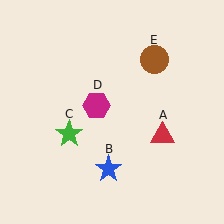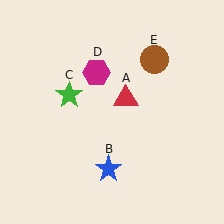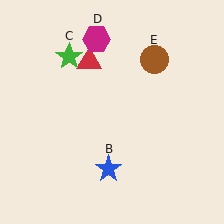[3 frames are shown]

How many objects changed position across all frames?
3 objects changed position: red triangle (object A), green star (object C), magenta hexagon (object D).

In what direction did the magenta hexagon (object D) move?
The magenta hexagon (object D) moved up.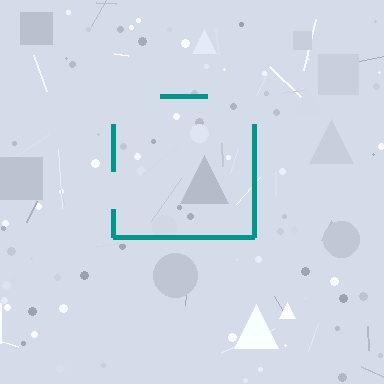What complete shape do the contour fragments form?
The contour fragments form a square.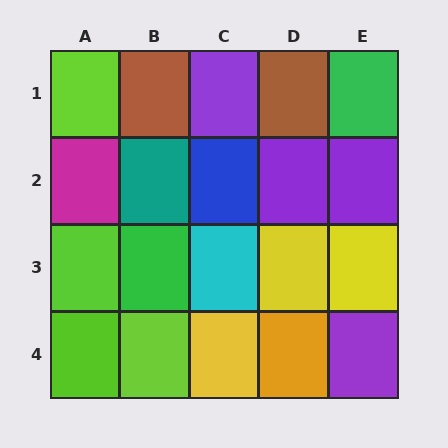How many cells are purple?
4 cells are purple.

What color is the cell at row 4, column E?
Purple.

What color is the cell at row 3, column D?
Yellow.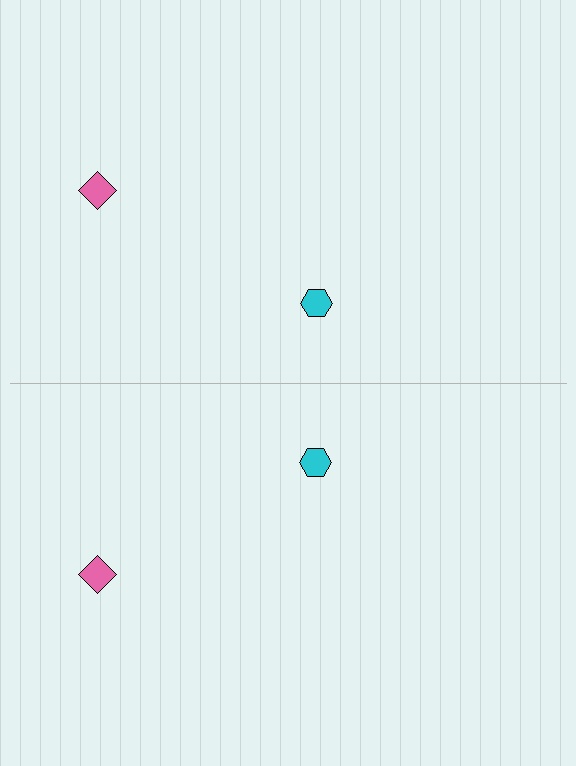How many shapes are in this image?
There are 4 shapes in this image.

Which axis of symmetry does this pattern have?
The pattern has a horizontal axis of symmetry running through the center of the image.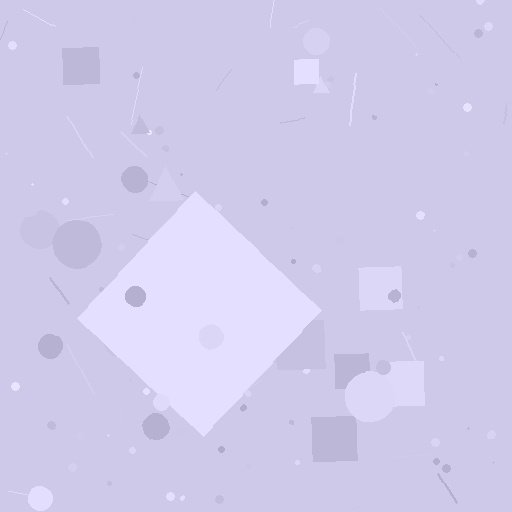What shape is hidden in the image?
A diamond is hidden in the image.